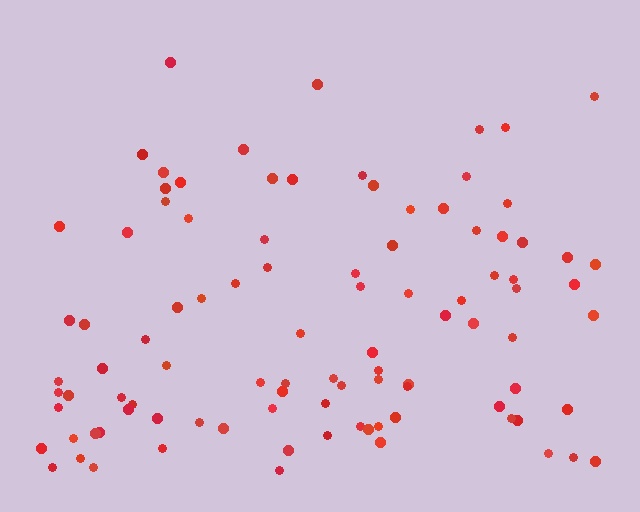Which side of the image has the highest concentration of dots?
The bottom.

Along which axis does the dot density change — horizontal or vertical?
Vertical.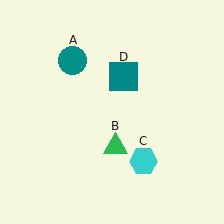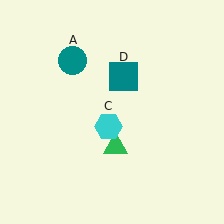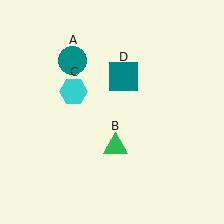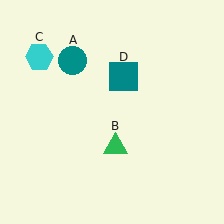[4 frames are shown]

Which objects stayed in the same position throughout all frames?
Teal circle (object A) and green triangle (object B) and teal square (object D) remained stationary.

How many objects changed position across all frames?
1 object changed position: cyan hexagon (object C).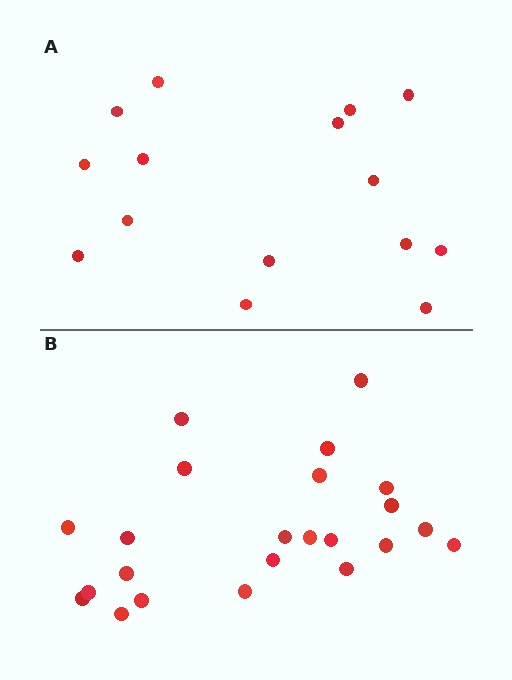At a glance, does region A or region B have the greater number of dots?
Region B (the bottom region) has more dots.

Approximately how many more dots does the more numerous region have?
Region B has roughly 8 or so more dots than region A.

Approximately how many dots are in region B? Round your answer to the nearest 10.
About 20 dots. (The exact count is 23, which rounds to 20.)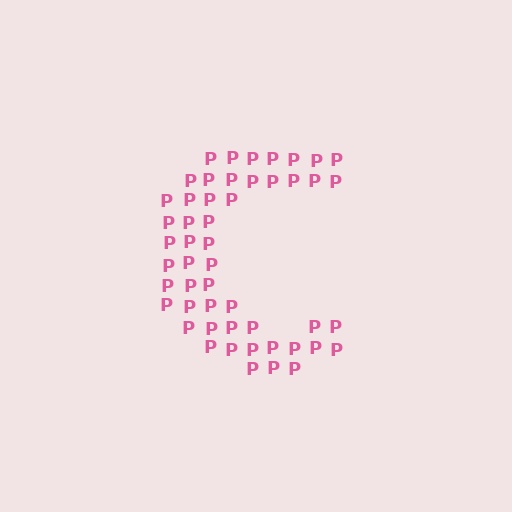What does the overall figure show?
The overall figure shows the letter C.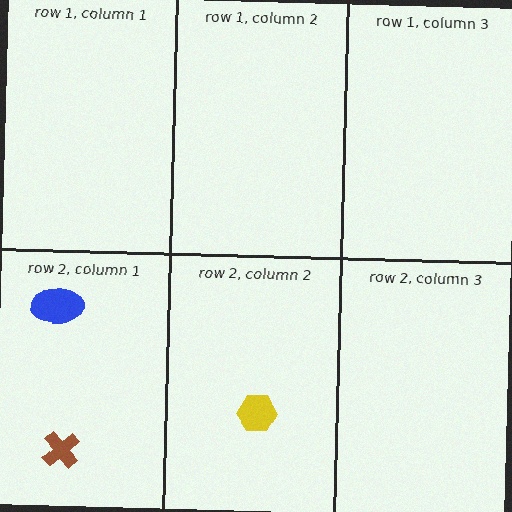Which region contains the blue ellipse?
The row 2, column 1 region.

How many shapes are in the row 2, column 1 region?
2.